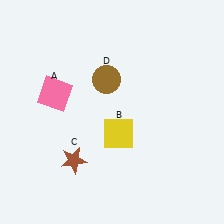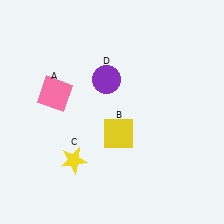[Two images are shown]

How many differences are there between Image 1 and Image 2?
There are 2 differences between the two images.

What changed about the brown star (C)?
In Image 1, C is brown. In Image 2, it changed to yellow.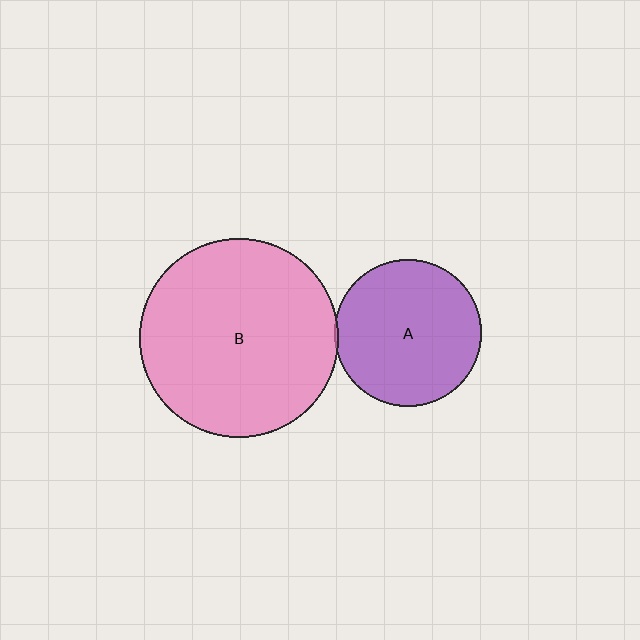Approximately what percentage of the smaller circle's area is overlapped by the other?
Approximately 5%.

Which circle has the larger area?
Circle B (pink).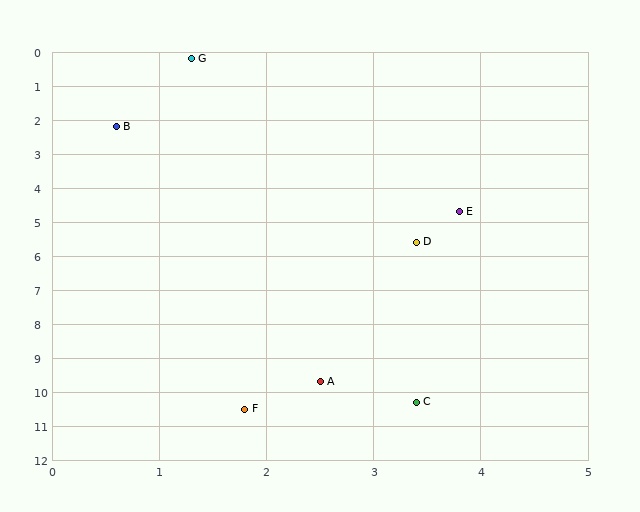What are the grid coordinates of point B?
Point B is at approximately (0.6, 2.2).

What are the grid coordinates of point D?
Point D is at approximately (3.4, 5.6).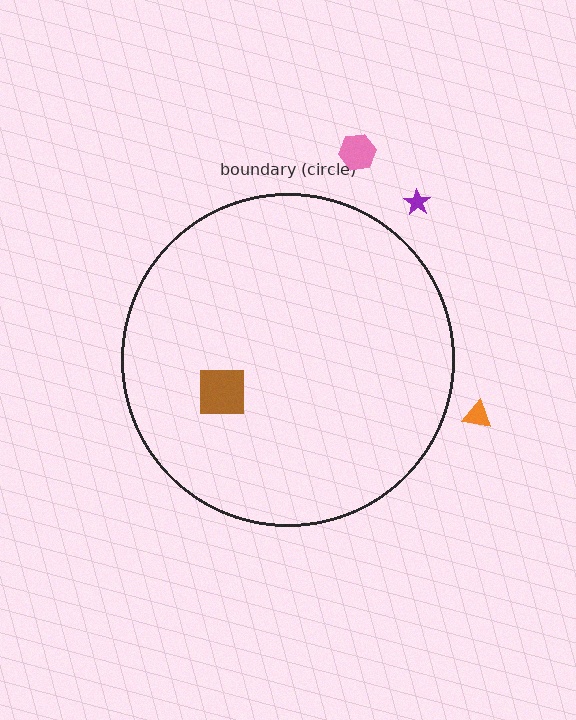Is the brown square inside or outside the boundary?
Inside.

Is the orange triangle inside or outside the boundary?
Outside.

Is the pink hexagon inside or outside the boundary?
Outside.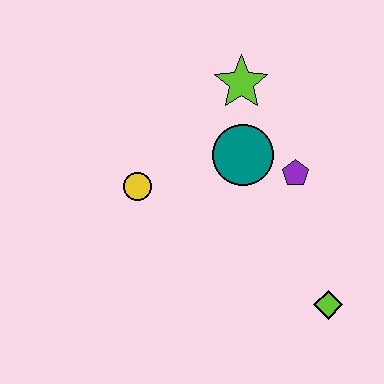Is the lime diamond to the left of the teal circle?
No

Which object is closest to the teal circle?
The purple pentagon is closest to the teal circle.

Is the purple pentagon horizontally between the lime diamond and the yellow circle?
Yes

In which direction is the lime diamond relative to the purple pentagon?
The lime diamond is below the purple pentagon.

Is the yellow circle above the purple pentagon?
No